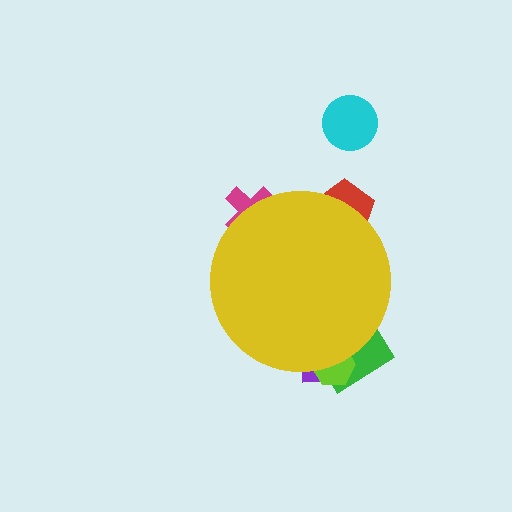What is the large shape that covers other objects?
A yellow circle.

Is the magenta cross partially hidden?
Yes, the magenta cross is partially hidden behind the yellow circle.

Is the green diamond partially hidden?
Yes, the green diamond is partially hidden behind the yellow circle.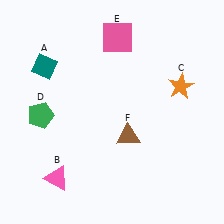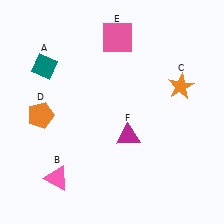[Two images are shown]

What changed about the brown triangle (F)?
In Image 1, F is brown. In Image 2, it changed to magenta.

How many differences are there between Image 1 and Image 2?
There are 2 differences between the two images.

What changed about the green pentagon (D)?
In Image 1, D is green. In Image 2, it changed to orange.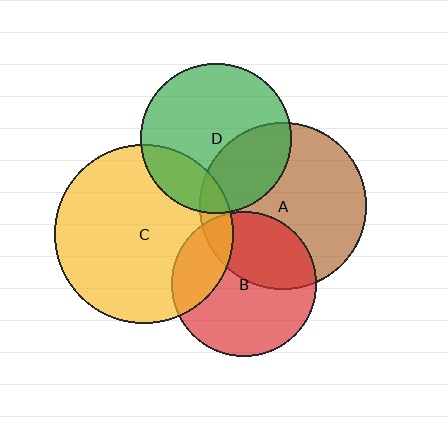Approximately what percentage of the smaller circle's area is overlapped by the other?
Approximately 30%.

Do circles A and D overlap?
Yes.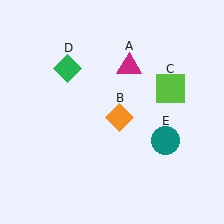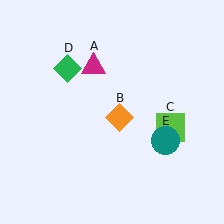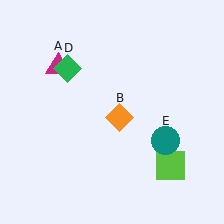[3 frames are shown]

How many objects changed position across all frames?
2 objects changed position: magenta triangle (object A), lime square (object C).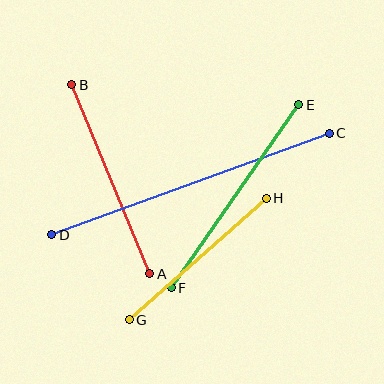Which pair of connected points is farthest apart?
Points C and D are farthest apart.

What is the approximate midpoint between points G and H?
The midpoint is at approximately (198, 259) pixels.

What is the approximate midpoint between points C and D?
The midpoint is at approximately (191, 184) pixels.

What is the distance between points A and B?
The distance is approximately 204 pixels.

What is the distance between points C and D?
The distance is approximately 296 pixels.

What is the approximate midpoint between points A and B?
The midpoint is at approximately (111, 179) pixels.